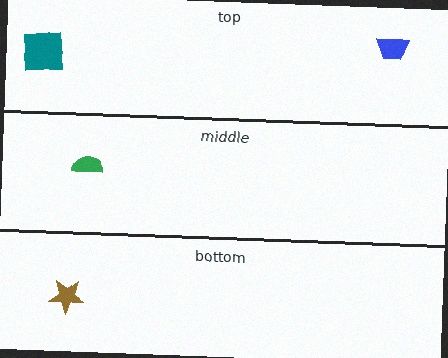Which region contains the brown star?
The bottom region.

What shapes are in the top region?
The teal square, the blue trapezoid.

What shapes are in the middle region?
The green semicircle.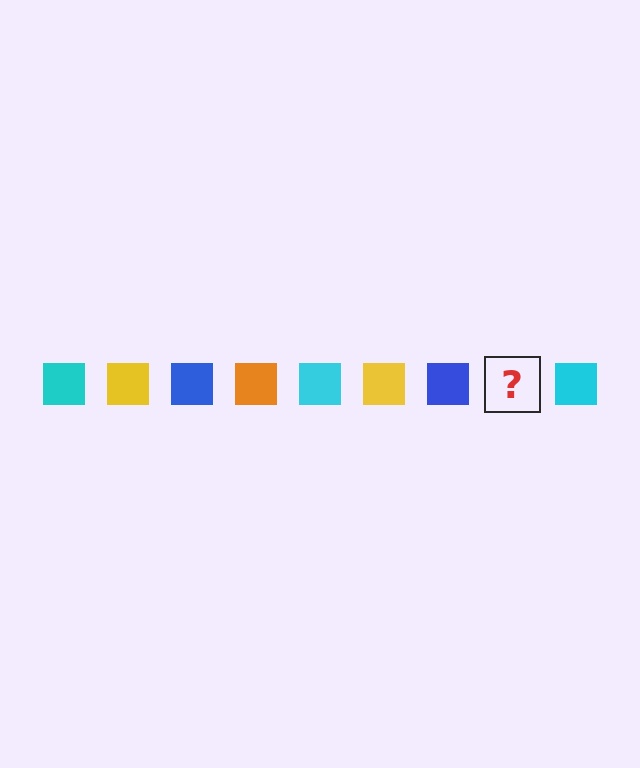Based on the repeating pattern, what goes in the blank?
The blank should be an orange square.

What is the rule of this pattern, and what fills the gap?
The rule is that the pattern cycles through cyan, yellow, blue, orange squares. The gap should be filled with an orange square.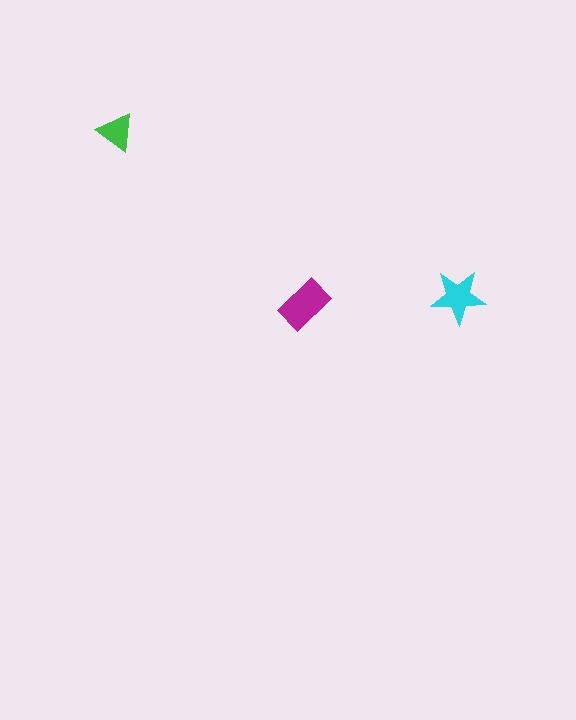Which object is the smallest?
The green triangle.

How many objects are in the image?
There are 3 objects in the image.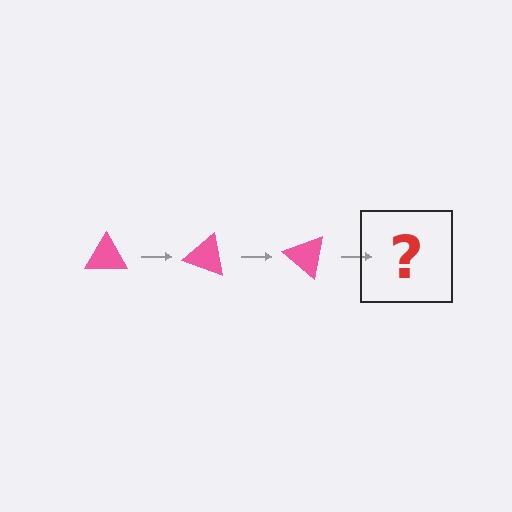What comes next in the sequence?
The next element should be a pink triangle rotated 60 degrees.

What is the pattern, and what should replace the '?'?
The pattern is that the triangle rotates 20 degrees each step. The '?' should be a pink triangle rotated 60 degrees.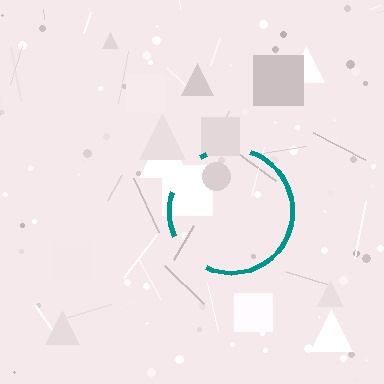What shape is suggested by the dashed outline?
The dashed outline suggests a circle.